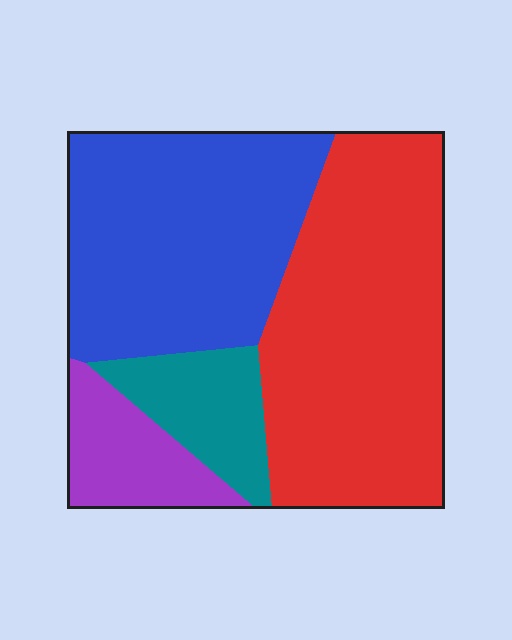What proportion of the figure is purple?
Purple covers around 10% of the figure.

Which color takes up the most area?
Red, at roughly 45%.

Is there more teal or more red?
Red.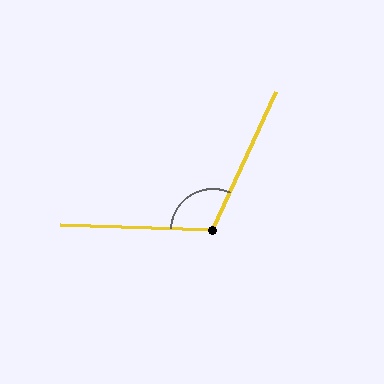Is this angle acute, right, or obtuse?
It is obtuse.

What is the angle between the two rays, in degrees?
Approximately 113 degrees.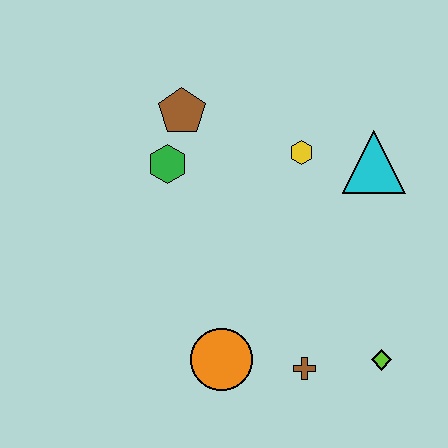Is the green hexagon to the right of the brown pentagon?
No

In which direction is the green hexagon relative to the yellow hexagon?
The green hexagon is to the left of the yellow hexagon.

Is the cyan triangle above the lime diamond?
Yes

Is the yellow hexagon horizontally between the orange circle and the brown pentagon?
No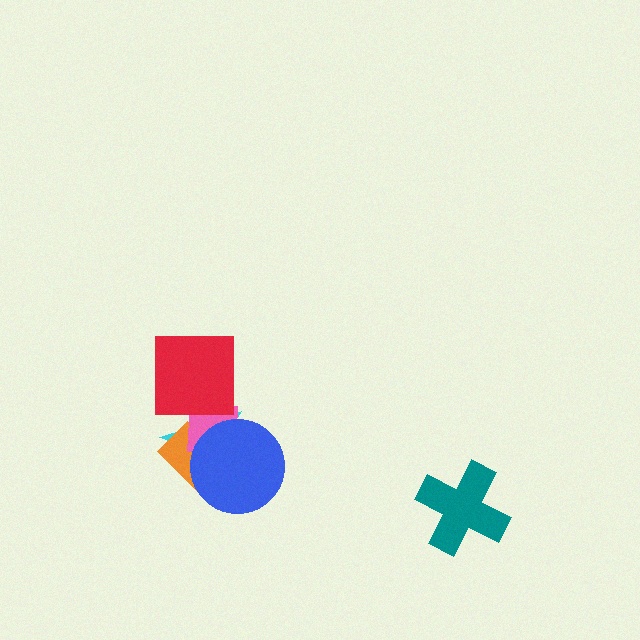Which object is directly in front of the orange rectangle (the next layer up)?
The pink square is directly in front of the orange rectangle.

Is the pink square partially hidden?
Yes, it is partially covered by another shape.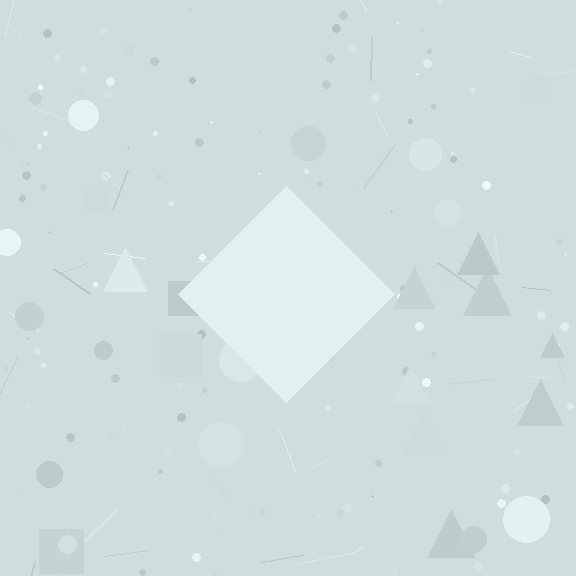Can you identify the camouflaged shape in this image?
The camouflaged shape is a diamond.